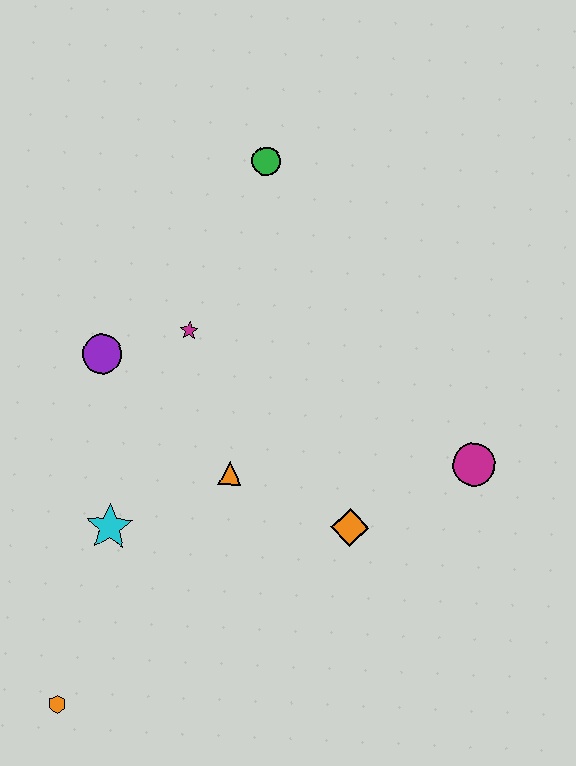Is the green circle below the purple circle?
No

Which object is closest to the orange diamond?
The orange triangle is closest to the orange diamond.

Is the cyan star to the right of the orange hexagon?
Yes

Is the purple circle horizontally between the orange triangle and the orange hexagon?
Yes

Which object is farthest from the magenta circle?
The orange hexagon is farthest from the magenta circle.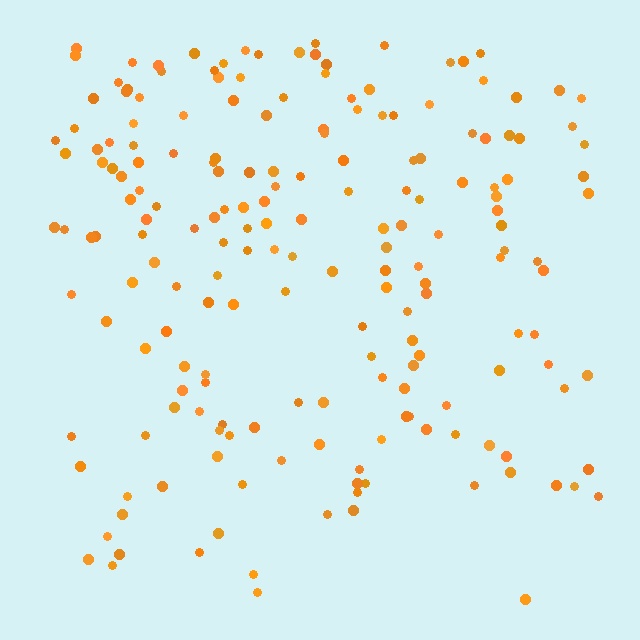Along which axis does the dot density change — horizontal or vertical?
Vertical.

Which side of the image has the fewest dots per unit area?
The bottom.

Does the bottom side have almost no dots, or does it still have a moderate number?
Still a moderate number, just noticeably fewer than the top.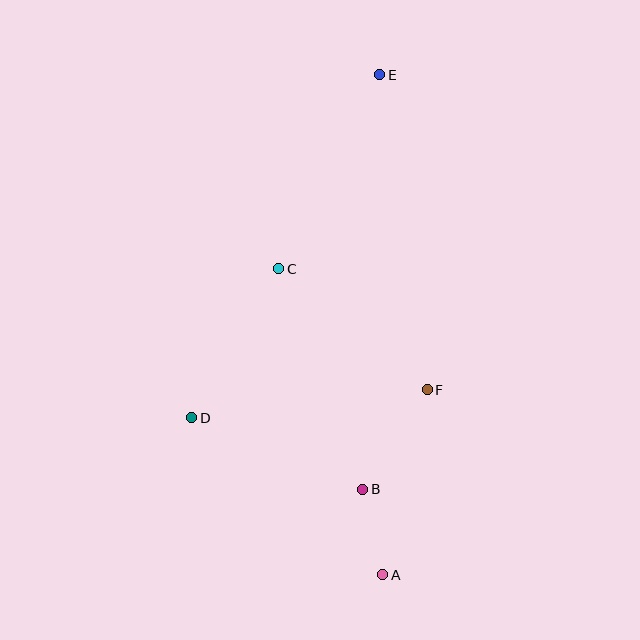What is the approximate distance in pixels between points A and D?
The distance between A and D is approximately 247 pixels.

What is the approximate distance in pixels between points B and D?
The distance between B and D is approximately 185 pixels.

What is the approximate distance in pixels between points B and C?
The distance between B and C is approximately 236 pixels.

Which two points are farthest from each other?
Points A and E are farthest from each other.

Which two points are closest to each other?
Points A and B are closest to each other.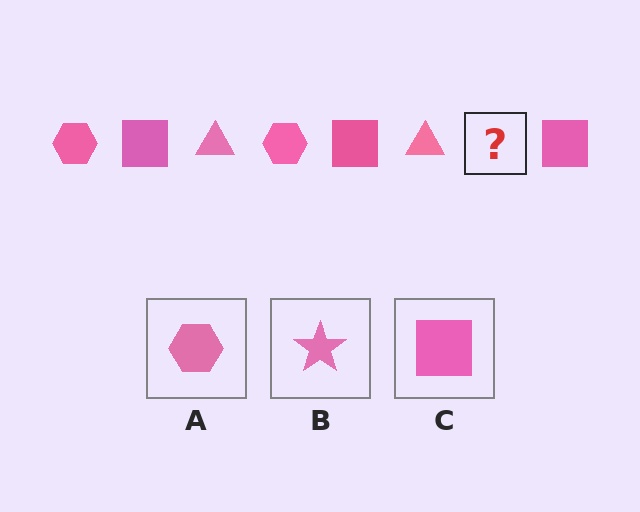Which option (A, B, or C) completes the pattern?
A.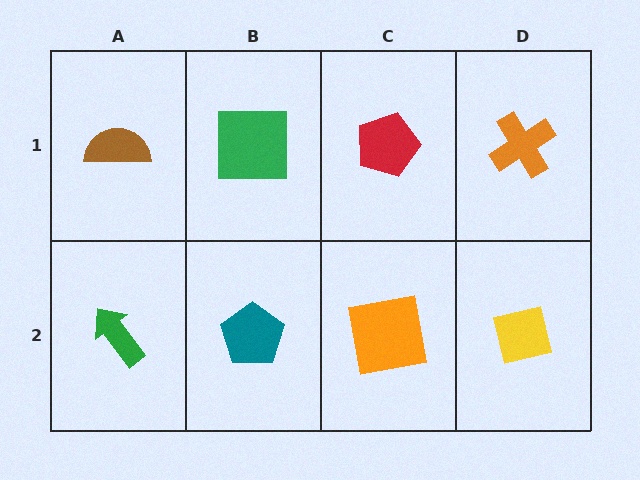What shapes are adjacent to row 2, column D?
An orange cross (row 1, column D), an orange square (row 2, column C).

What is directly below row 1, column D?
A yellow square.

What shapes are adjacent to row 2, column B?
A green square (row 1, column B), a green arrow (row 2, column A), an orange square (row 2, column C).